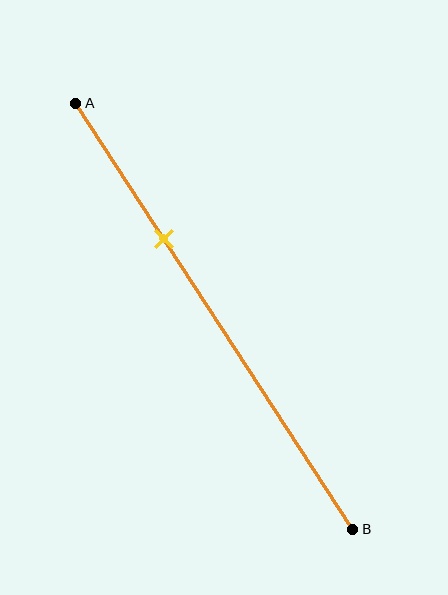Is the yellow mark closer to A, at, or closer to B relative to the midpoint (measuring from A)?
The yellow mark is closer to point A than the midpoint of segment AB.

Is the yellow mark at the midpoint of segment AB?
No, the mark is at about 30% from A, not at the 50% midpoint.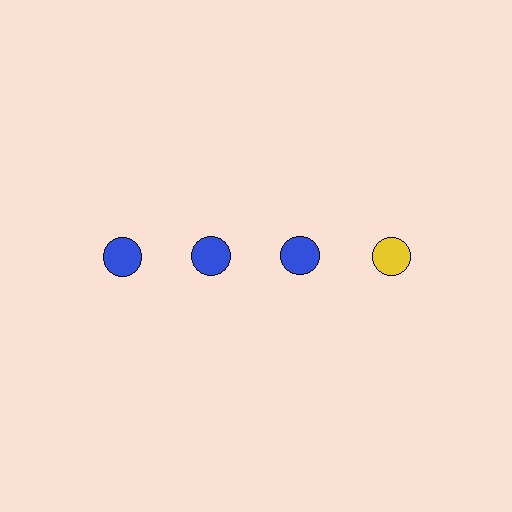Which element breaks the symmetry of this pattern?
The yellow circle in the top row, second from right column breaks the symmetry. All other shapes are blue circles.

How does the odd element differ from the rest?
It has a different color: yellow instead of blue.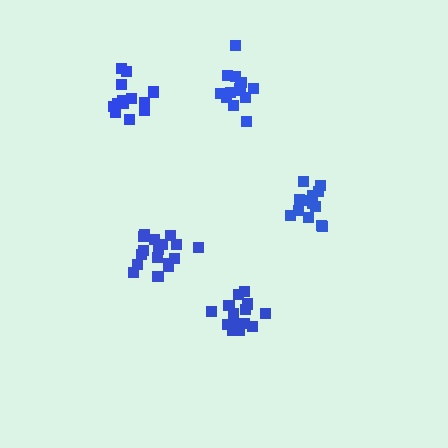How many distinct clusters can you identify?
There are 5 distinct clusters.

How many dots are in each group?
Group 1: 13 dots, Group 2: 17 dots, Group 3: 17 dots, Group 4: 15 dots, Group 5: 13 dots (75 total).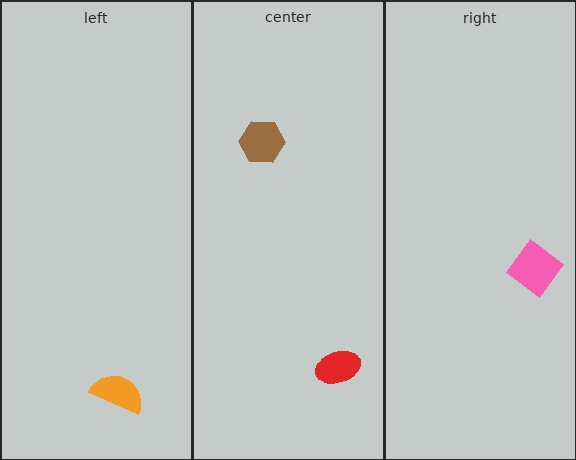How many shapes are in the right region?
1.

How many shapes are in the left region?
1.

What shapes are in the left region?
The orange semicircle.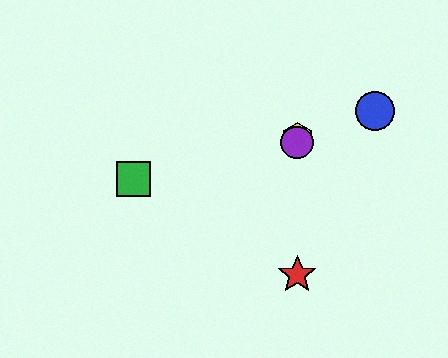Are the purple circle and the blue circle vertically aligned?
No, the purple circle is at x≈297 and the blue circle is at x≈375.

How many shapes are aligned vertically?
3 shapes (the red star, the yellow hexagon, the purple circle) are aligned vertically.